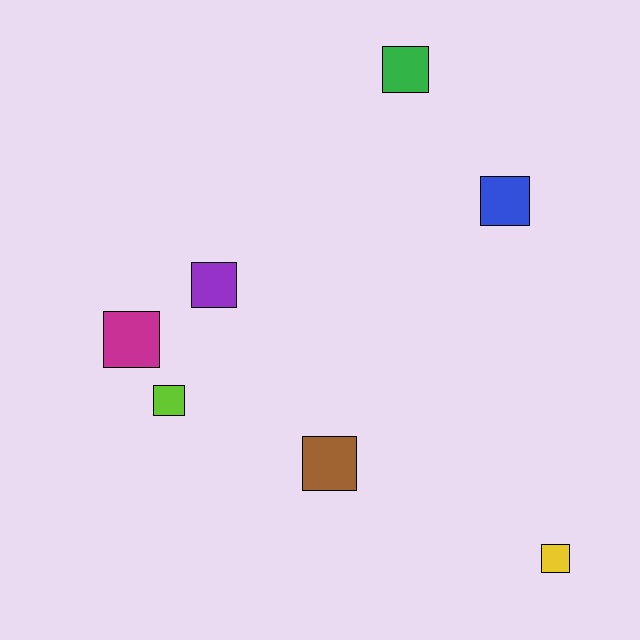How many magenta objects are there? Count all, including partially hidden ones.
There is 1 magenta object.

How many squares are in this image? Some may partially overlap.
There are 7 squares.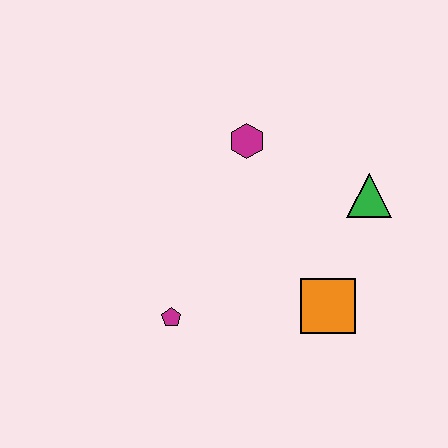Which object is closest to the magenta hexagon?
The green triangle is closest to the magenta hexagon.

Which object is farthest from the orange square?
The magenta hexagon is farthest from the orange square.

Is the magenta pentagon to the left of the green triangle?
Yes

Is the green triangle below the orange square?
No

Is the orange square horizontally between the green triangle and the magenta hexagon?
Yes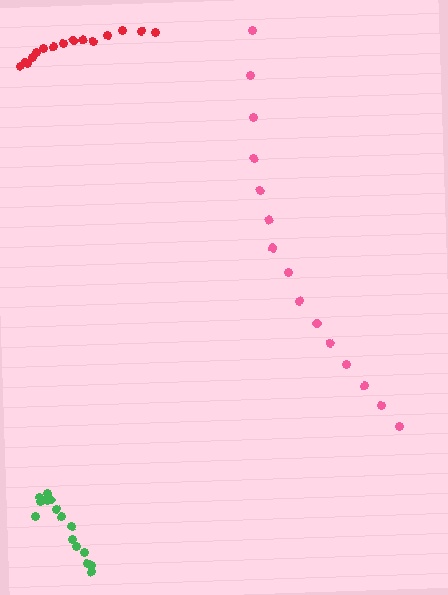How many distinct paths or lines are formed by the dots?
There are 3 distinct paths.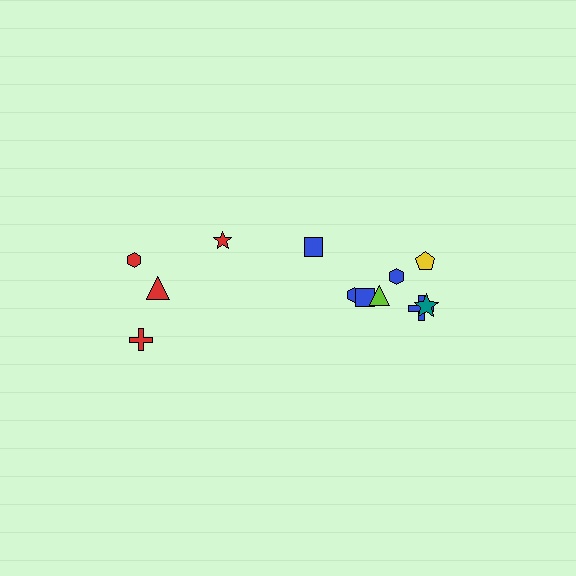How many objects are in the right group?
There are 8 objects.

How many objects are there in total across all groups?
There are 12 objects.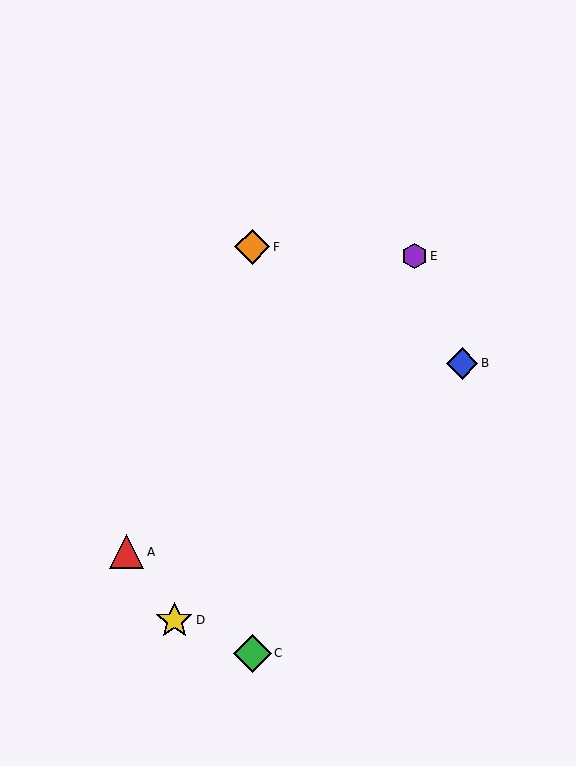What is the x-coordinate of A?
Object A is at x≈126.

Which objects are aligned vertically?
Objects C, F are aligned vertically.